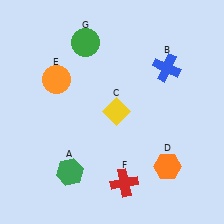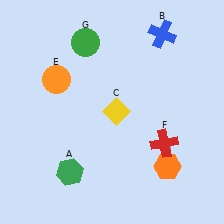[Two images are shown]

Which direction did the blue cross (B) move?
The blue cross (B) moved up.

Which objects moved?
The objects that moved are: the blue cross (B), the red cross (F).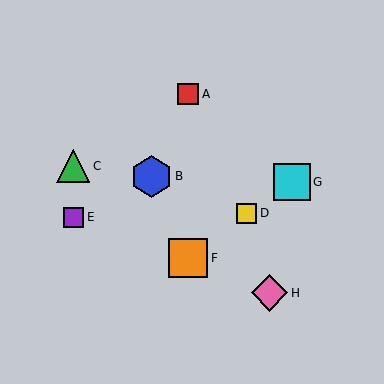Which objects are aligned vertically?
Objects A, F are aligned vertically.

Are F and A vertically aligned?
Yes, both are at x≈188.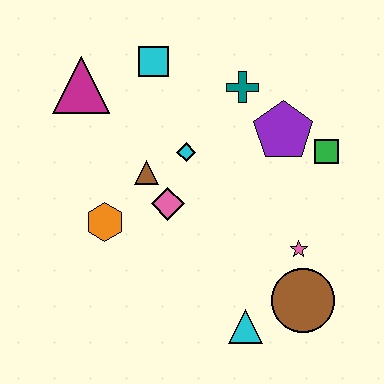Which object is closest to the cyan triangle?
The brown circle is closest to the cyan triangle.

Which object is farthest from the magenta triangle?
The brown circle is farthest from the magenta triangle.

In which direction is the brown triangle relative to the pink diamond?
The brown triangle is above the pink diamond.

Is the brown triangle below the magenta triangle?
Yes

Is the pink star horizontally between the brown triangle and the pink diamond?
No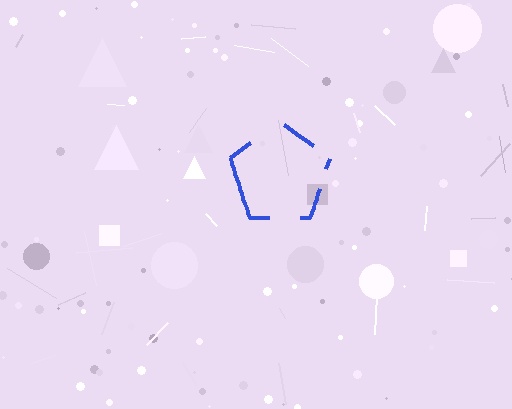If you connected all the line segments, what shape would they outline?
They would outline a pentagon.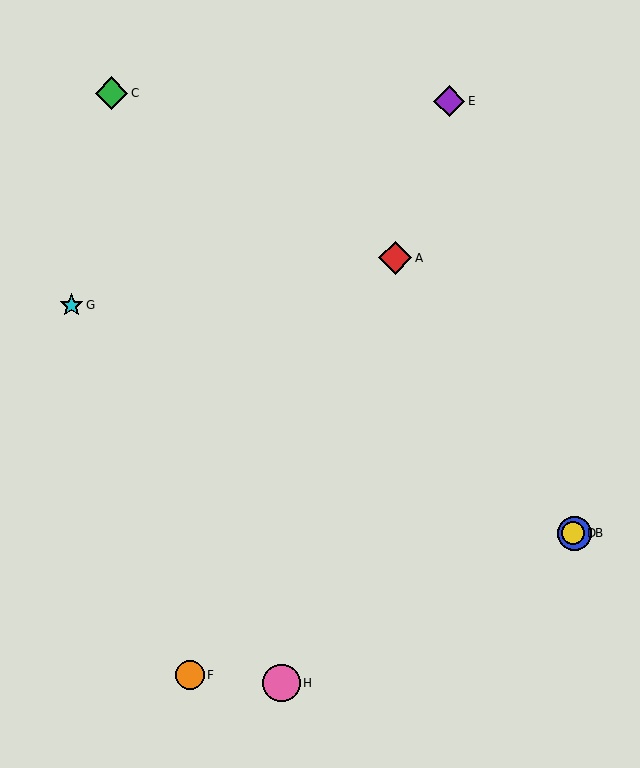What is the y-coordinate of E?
Object E is at y≈101.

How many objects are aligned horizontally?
2 objects (B, D) are aligned horizontally.